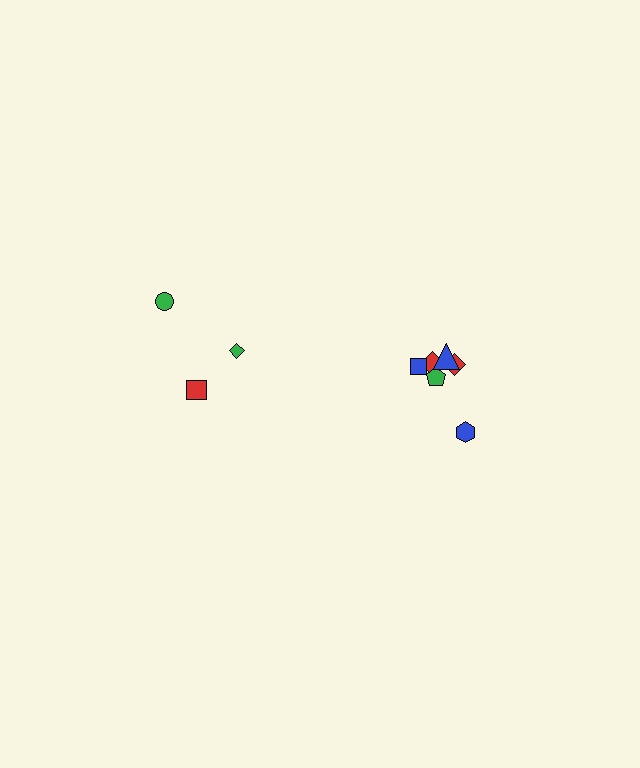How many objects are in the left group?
There are 3 objects.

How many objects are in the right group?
There are 6 objects.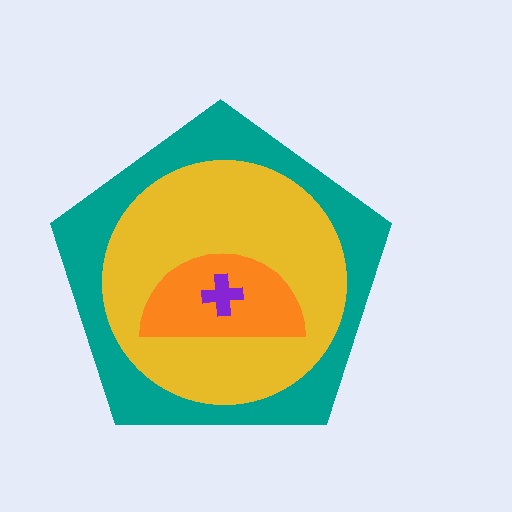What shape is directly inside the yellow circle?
The orange semicircle.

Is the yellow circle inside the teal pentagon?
Yes.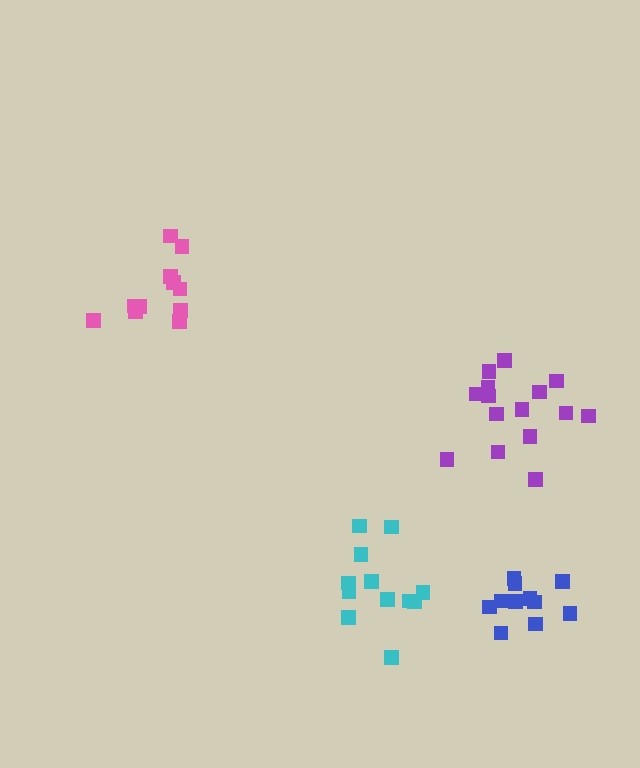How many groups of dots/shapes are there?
There are 4 groups.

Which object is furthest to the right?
The blue cluster is rightmost.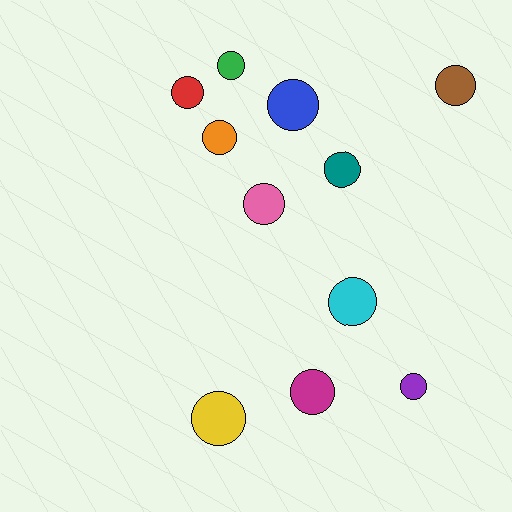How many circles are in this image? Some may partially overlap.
There are 11 circles.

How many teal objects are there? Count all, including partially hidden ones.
There is 1 teal object.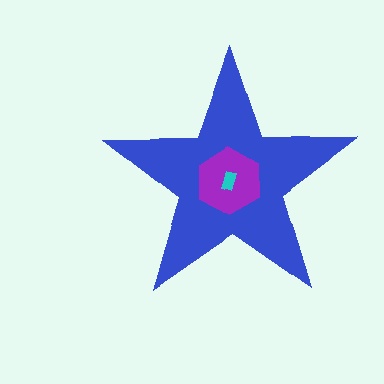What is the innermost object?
The cyan rectangle.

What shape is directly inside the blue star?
The purple hexagon.